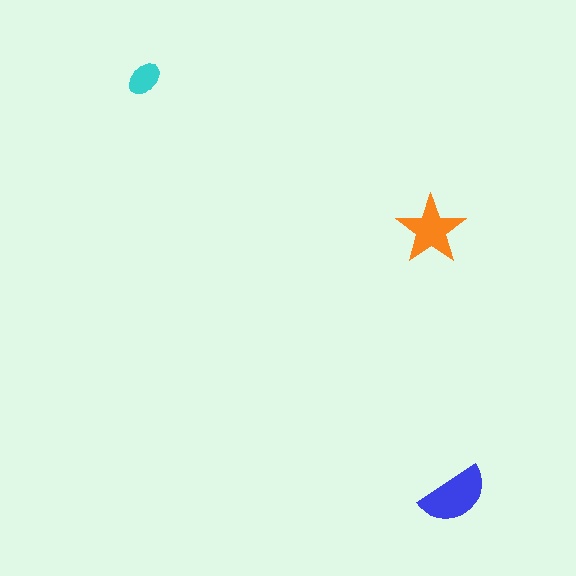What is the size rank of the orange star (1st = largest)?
2nd.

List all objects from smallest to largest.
The cyan ellipse, the orange star, the blue semicircle.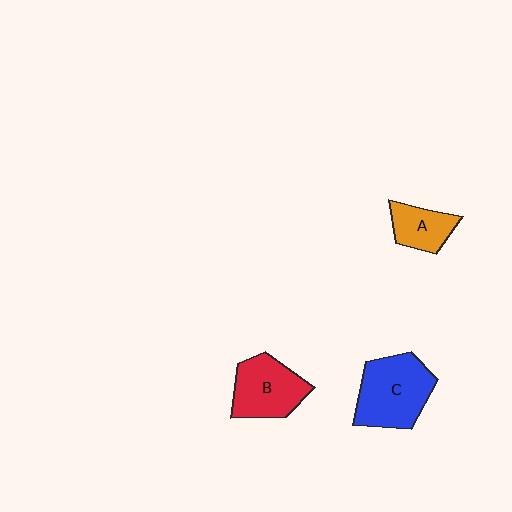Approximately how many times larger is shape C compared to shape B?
Approximately 1.2 times.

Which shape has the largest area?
Shape C (blue).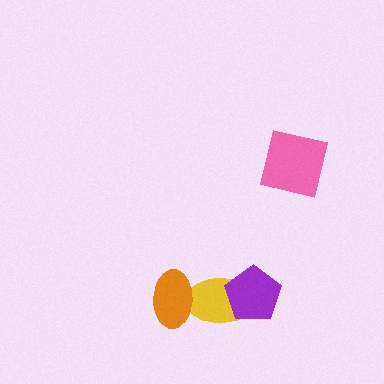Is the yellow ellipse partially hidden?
Yes, it is partially covered by another shape.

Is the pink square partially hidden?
No, no other shape covers it.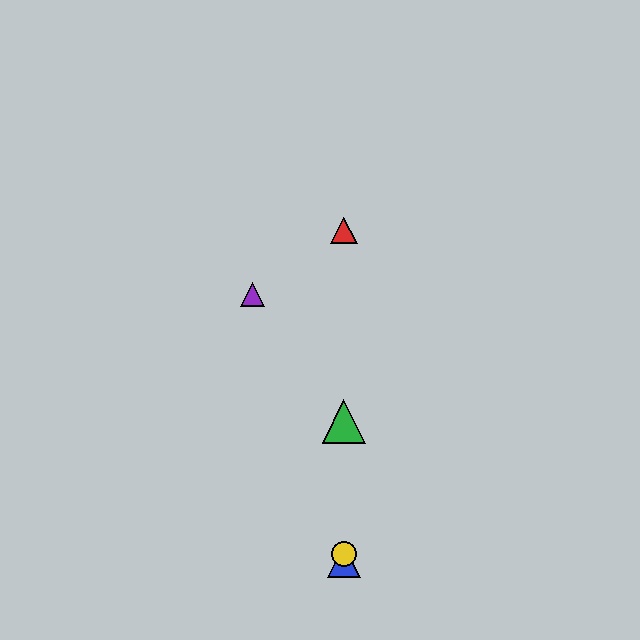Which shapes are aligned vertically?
The red triangle, the blue triangle, the green triangle, the yellow circle are aligned vertically.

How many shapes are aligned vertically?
4 shapes (the red triangle, the blue triangle, the green triangle, the yellow circle) are aligned vertically.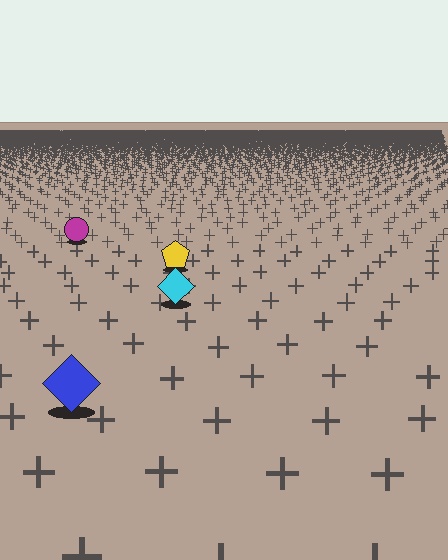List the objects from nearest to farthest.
From nearest to farthest: the blue diamond, the cyan diamond, the yellow pentagon, the magenta circle.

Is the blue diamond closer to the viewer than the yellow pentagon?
Yes. The blue diamond is closer — you can tell from the texture gradient: the ground texture is coarser near it.